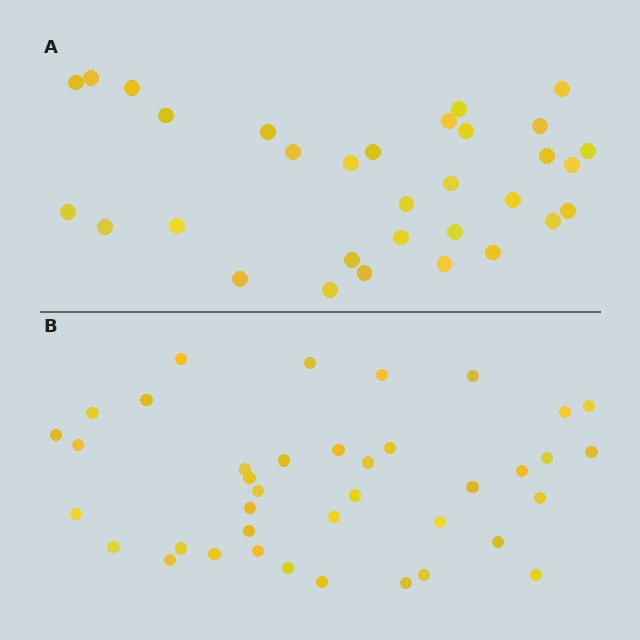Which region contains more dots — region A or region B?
Region B (the bottom region) has more dots.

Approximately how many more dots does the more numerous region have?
Region B has roughly 8 or so more dots than region A.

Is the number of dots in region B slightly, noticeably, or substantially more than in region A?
Region B has only slightly more — the two regions are fairly close. The ratio is roughly 1.2 to 1.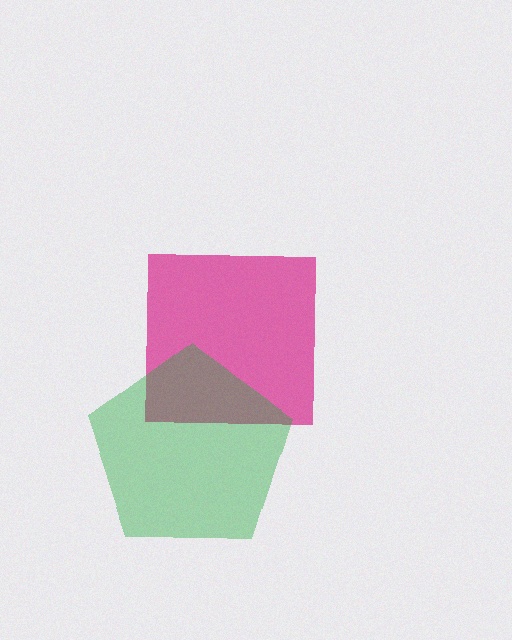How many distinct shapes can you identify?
There are 2 distinct shapes: a magenta square, a green pentagon.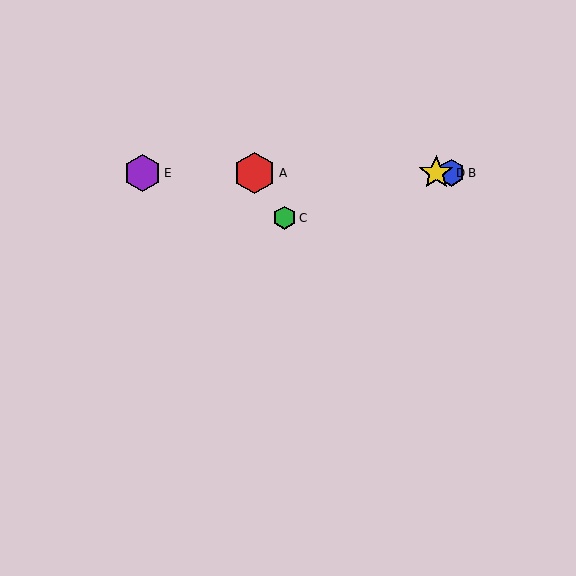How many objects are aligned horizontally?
4 objects (A, B, D, E) are aligned horizontally.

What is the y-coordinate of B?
Object B is at y≈173.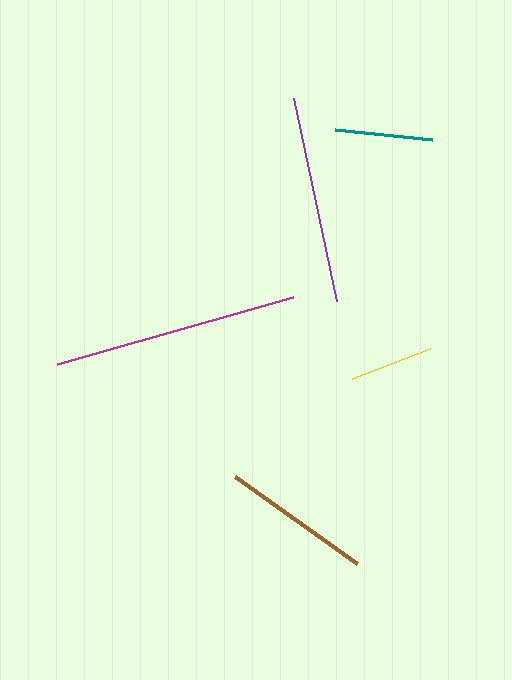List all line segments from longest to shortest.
From longest to shortest: magenta, purple, brown, teal, yellow.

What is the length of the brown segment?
The brown segment is approximately 150 pixels long.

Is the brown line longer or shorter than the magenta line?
The magenta line is longer than the brown line.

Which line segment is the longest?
The magenta line is the longest at approximately 245 pixels.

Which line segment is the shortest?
The yellow line is the shortest at approximately 83 pixels.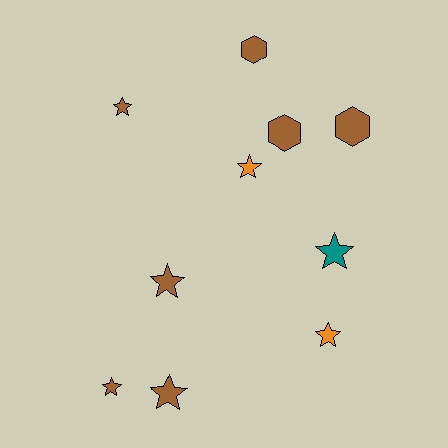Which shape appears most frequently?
Star, with 7 objects.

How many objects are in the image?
There are 10 objects.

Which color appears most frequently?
Brown, with 7 objects.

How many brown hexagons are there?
There are 3 brown hexagons.